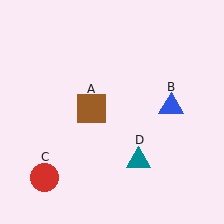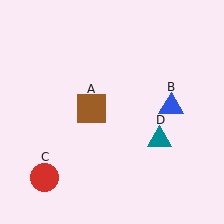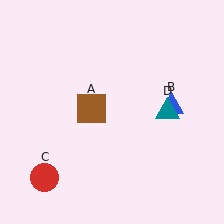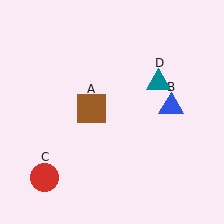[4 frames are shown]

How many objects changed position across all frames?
1 object changed position: teal triangle (object D).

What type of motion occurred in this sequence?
The teal triangle (object D) rotated counterclockwise around the center of the scene.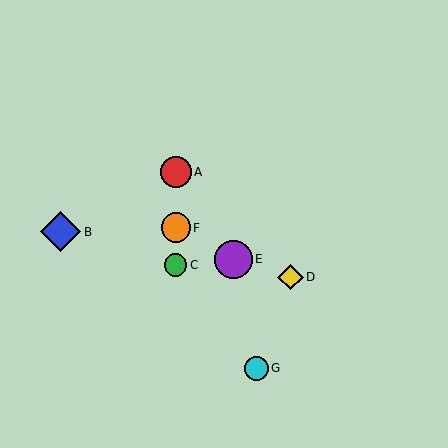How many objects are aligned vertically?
3 objects (A, C, F) are aligned vertically.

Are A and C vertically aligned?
Yes, both are at x≈176.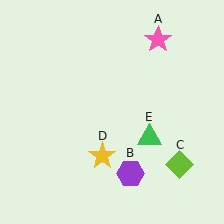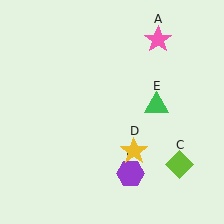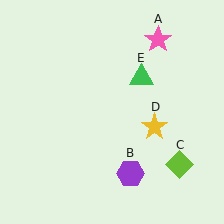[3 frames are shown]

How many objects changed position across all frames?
2 objects changed position: yellow star (object D), green triangle (object E).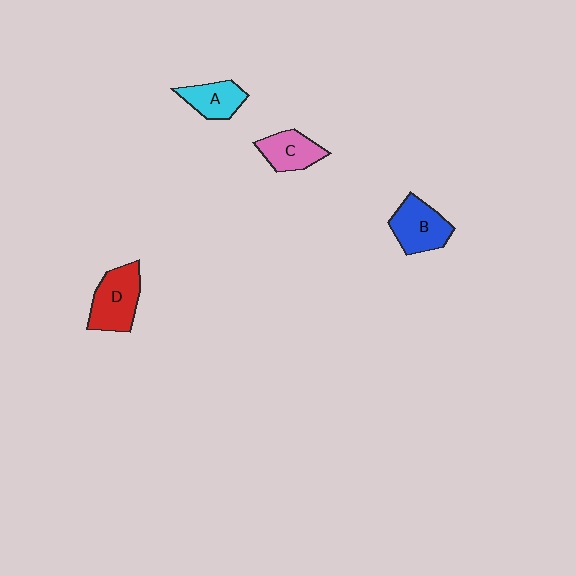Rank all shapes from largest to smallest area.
From largest to smallest: D (red), B (blue), C (pink), A (cyan).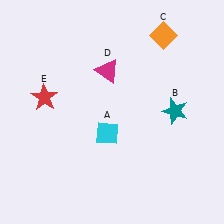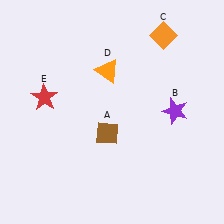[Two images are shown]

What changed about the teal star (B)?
In Image 1, B is teal. In Image 2, it changed to purple.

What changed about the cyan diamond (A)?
In Image 1, A is cyan. In Image 2, it changed to brown.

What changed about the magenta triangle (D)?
In Image 1, D is magenta. In Image 2, it changed to orange.